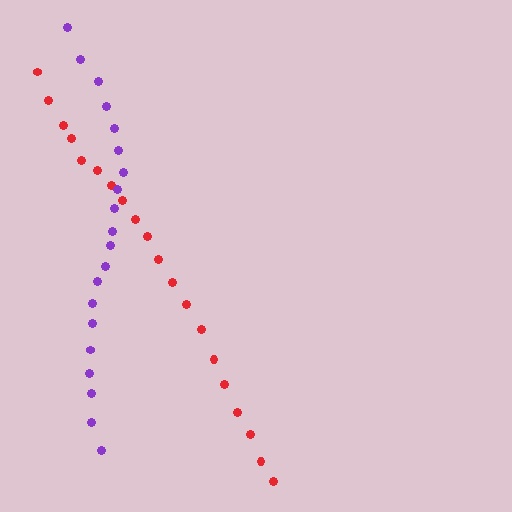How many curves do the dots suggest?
There are 2 distinct paths.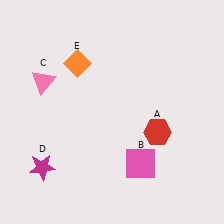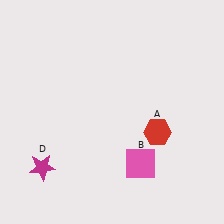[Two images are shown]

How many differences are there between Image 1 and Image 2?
There are 2 differences between the two images.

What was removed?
The pink triangle (C), the orange diamond (E) were removed in Image 2.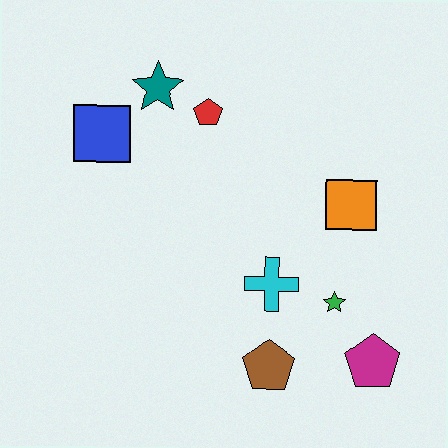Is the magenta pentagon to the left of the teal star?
No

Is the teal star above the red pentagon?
Yes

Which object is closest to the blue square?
The teal star is closest to the blue square.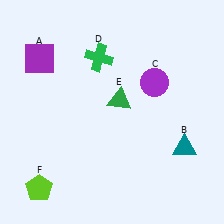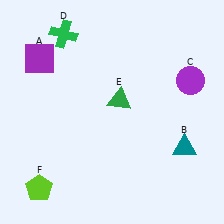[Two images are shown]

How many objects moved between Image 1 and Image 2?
2 objects moved between the two images.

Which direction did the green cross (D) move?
The green cross (D) moved left.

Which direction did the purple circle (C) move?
The purple circle (C) moved right.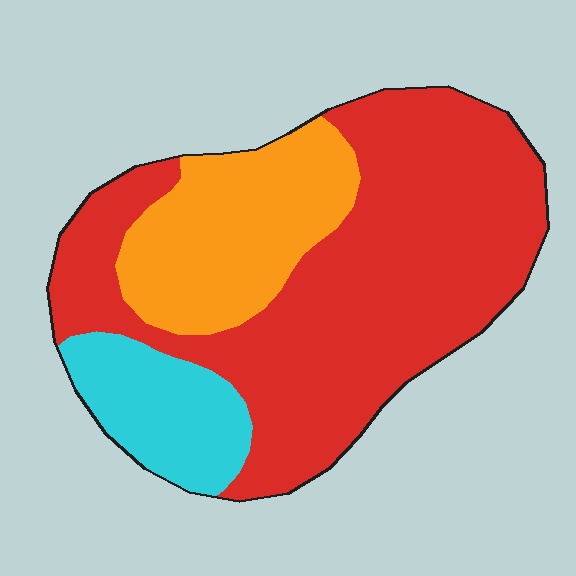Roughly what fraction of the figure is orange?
Orange takes up about one quarter (1/4) of the figure.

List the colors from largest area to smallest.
From largest to smallest: red, orange, cyan.